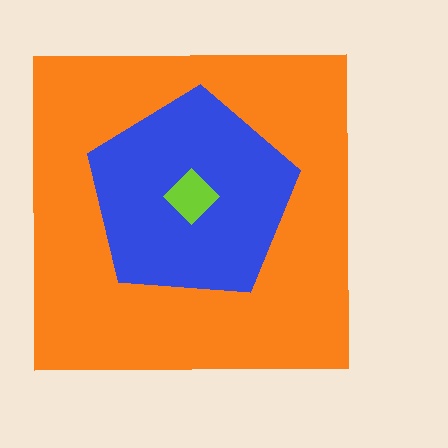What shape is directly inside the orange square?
The blue pentagon.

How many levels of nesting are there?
3.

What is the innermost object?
The lime diamond.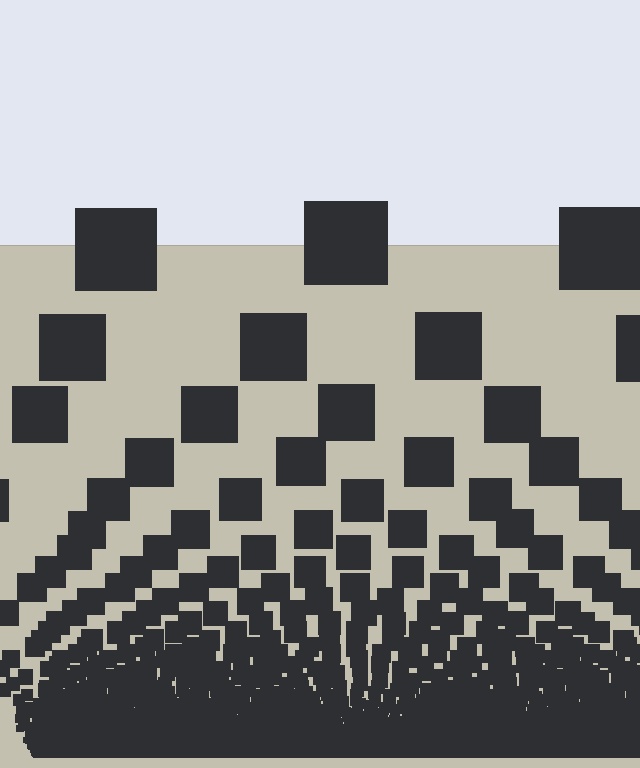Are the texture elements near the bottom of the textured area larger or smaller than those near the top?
Smaller. The gradient is inverted — elements near the bottom are smaller and denser.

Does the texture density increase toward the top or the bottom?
Density increases toward the bottom.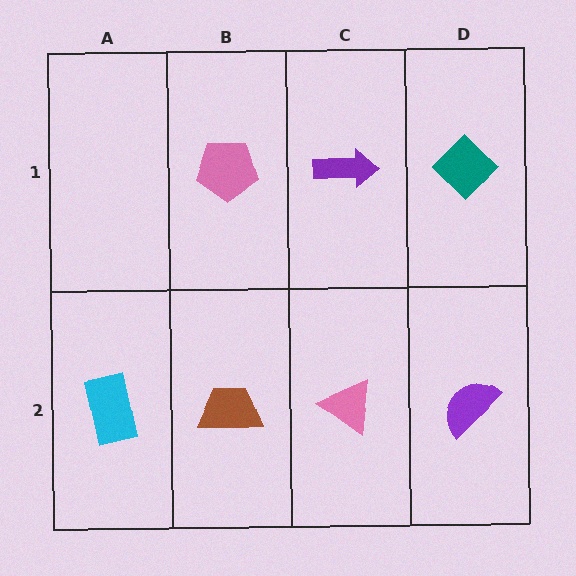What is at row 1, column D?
A teal diamond.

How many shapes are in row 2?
4 shapes.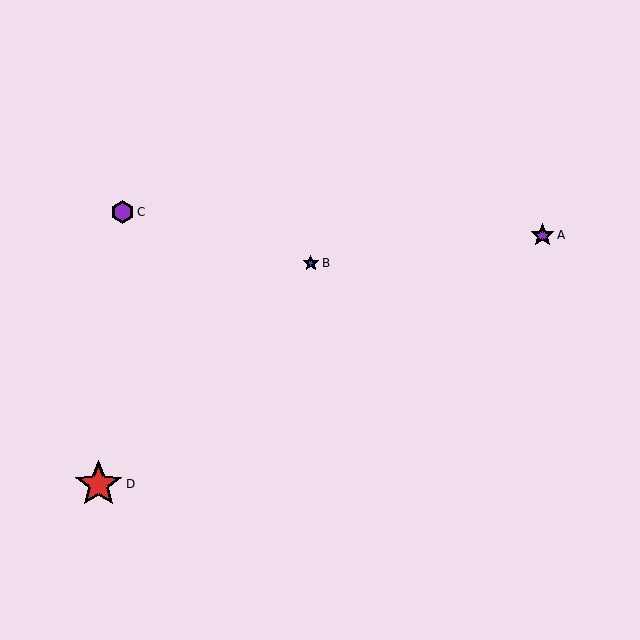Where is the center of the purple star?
The center of the purple star is at (543, 235).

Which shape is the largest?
The red star (labeled D) is the largest.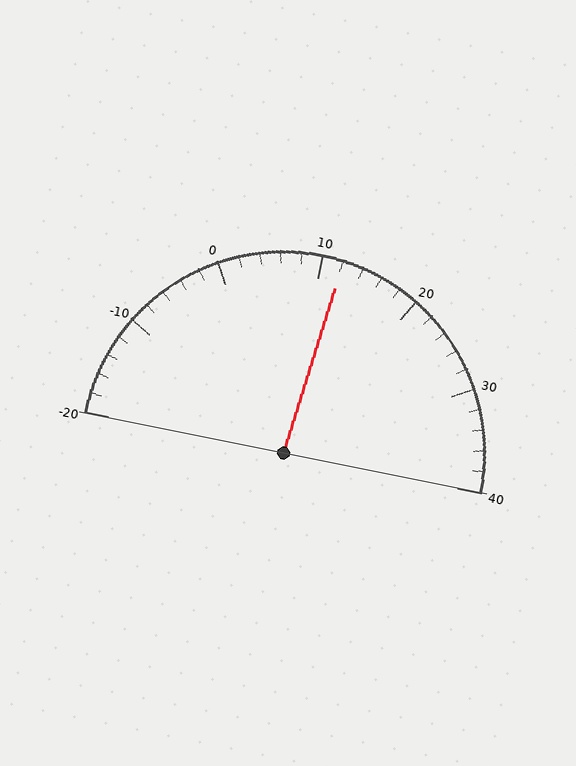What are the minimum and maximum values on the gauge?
The gauge ranges from -20 to 40.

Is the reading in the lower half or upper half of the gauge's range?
The reading is in the upper half of the range (-20 to 40).